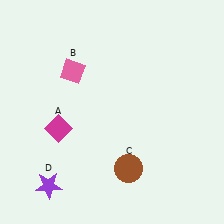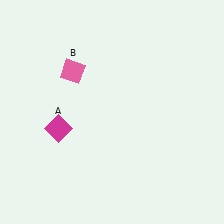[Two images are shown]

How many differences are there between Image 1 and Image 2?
There are 2 differences between the two images.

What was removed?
The brown circle (C), the purple star (D) were removed in Image 2.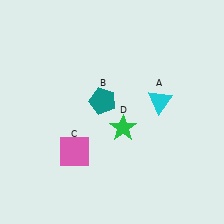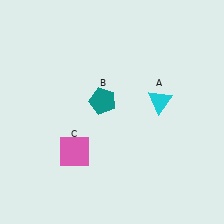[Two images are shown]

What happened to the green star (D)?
The green star (D) was removed in Image 2. It was in the bottom-right area of Image 1.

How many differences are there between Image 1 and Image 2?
There is 1 difference between the two images.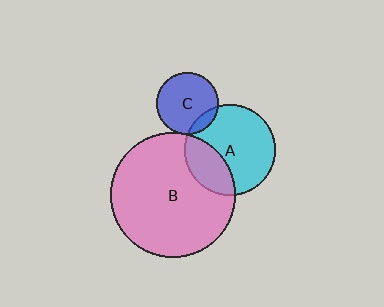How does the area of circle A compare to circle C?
Approximately 2.1 times.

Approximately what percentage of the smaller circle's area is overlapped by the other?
Approximately 5%.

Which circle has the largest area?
Circle B (pink).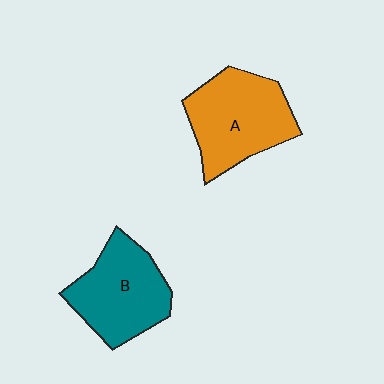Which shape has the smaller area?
Shape B (teal).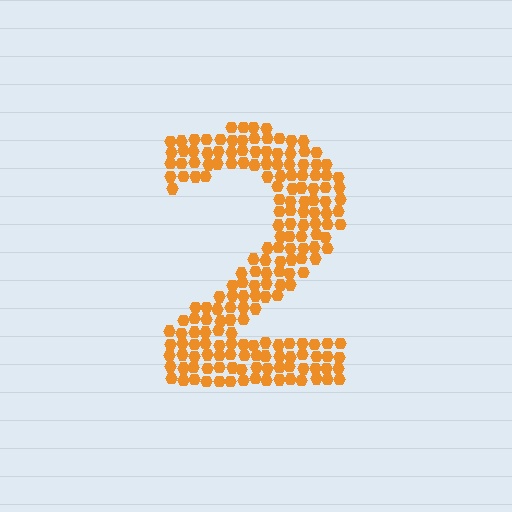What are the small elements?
The small elements are hexagons.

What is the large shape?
The large shape is the digit 2.